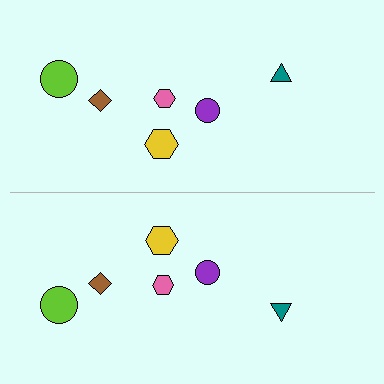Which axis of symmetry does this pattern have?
The pattern has a horizontal axis of symmetry running through the center of the image.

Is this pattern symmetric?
Yes, this pattern has bilateral (reflection) symmetry.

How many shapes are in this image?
There are 12 shapes in this image.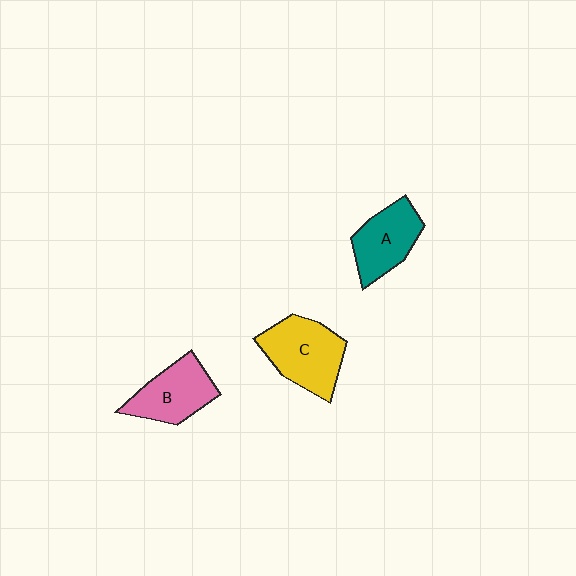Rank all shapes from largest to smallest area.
From largest to smallest: C (yellow), B (pink), A (teal).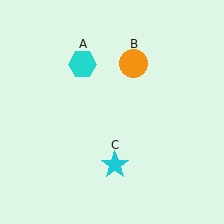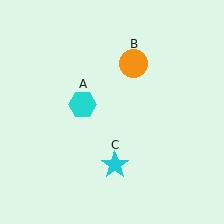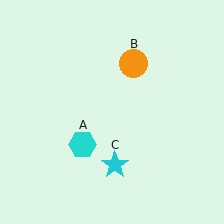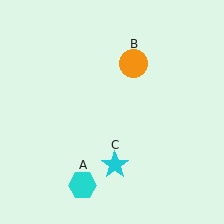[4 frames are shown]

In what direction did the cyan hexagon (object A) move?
The cyan hexagon (object A) moved down.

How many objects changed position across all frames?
1 object changed position: cyan hexagon (object A).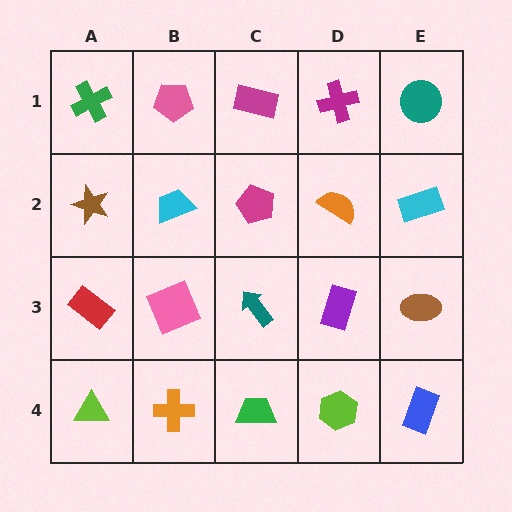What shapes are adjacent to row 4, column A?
A red rectangle (row 3, column A), an orange cross (row 4, column B).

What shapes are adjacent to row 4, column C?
A teal arrow (row 3, column C), an orange cross (row 4, column B), a lime hexagon (row 4, column D).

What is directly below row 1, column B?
A cyan trapezoid.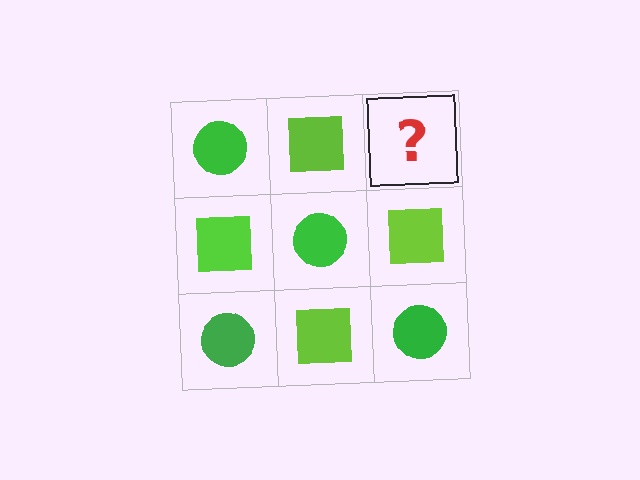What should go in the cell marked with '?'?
The missing cell should contain a green circle.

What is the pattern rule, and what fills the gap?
The rule is that it alternates green circle and lime square in a checkerboard pattern. The gap should be filled with a green circle.